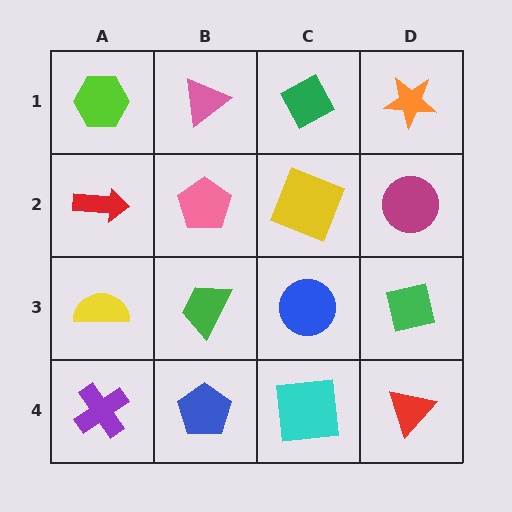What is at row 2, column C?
A yellow square.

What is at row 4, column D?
A red triangle.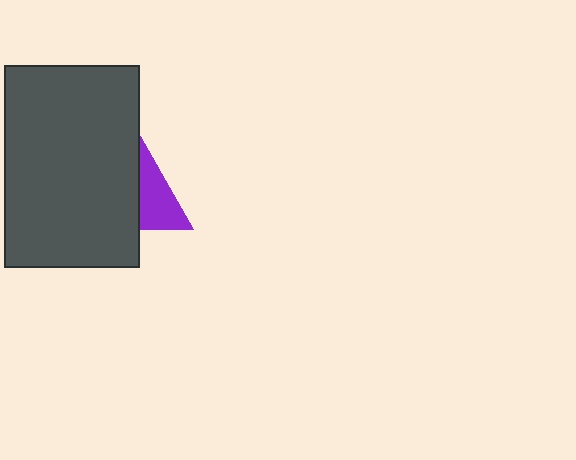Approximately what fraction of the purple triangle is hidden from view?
Roughly 66% of the purple triangle is hidden behind the dark gray rectangle.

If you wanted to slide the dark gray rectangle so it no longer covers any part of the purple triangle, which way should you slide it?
Slide it left — that is the most direct way to separate the two shapes.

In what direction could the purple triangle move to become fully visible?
The purple triangle could move right. That would shift it out from behind the dark gray rectangle entirely.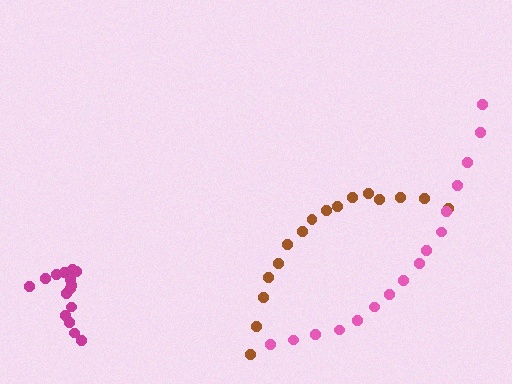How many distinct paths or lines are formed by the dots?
There are 3 distinct paths.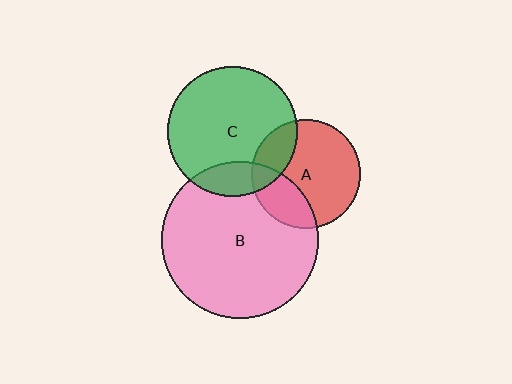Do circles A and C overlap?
Yes.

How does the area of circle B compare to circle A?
Approximately 2.1 times.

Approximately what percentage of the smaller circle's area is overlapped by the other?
Approximately 20%.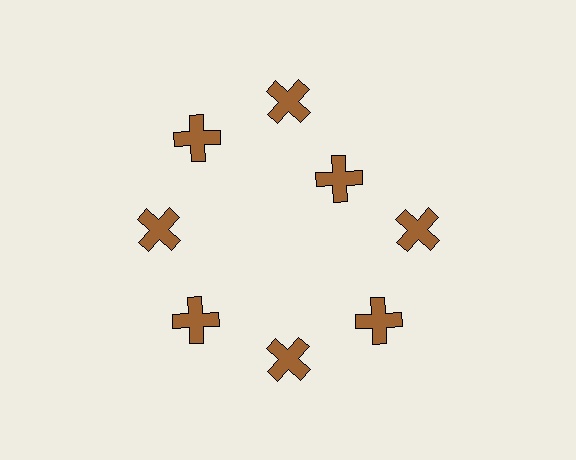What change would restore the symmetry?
The symmetry would be restored by moving it outward, back onto the ring so that all 8 crosses sit at equal angles and equal distance from the center.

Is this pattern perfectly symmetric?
No. The 8 brown crosses are arranged in a ring, but one element near the 2 o'clock position is pulled inward toward the center, breaking the 8-fold rotational symmetry.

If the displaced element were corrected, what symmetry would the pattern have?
It would have 8-fold rotational symmetry — the pattern would map onto itself every 45 degrees.